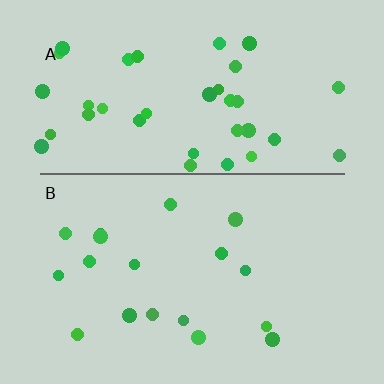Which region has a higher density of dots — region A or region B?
A (the top).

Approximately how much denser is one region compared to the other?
Approximately 2.1× — region A over region B.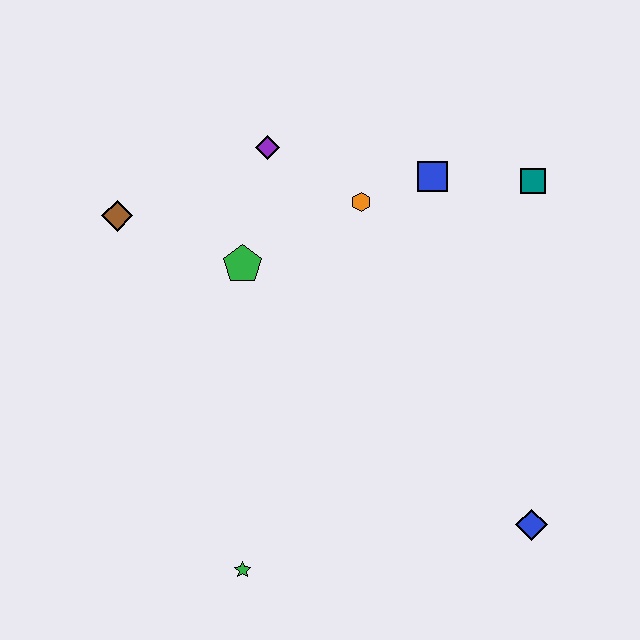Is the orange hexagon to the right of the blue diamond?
No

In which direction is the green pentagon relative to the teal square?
The green pentagon is to the left of the teal square.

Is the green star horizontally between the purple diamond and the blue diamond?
No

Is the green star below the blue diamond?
Yes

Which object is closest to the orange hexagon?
The blue square is closest to the orange hexagon.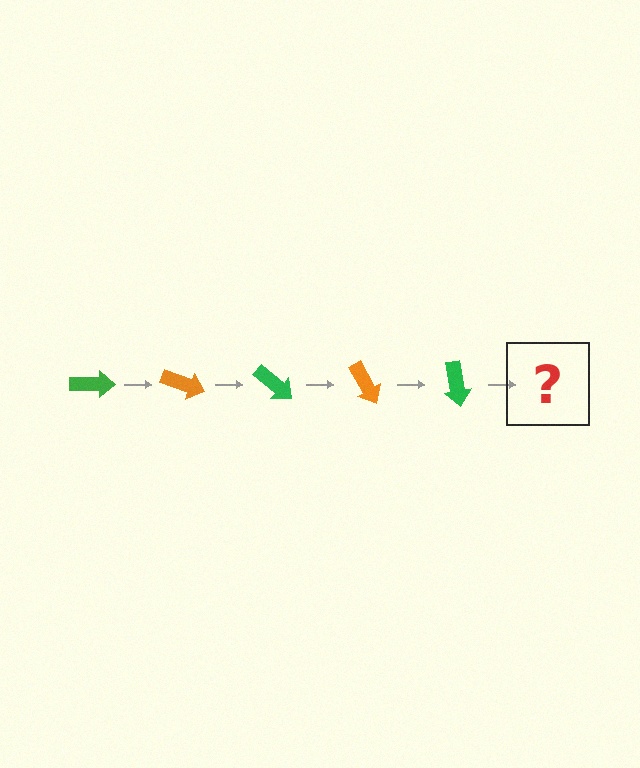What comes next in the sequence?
The next element should be an orange arrow, rotated 100 degrees from the start.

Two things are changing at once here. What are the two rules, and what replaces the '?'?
The two rules are that it rotates 20 degrees each step and the color cycles through green and orange. The '?' should be an orange arrow, rotated 100 degrees from the start.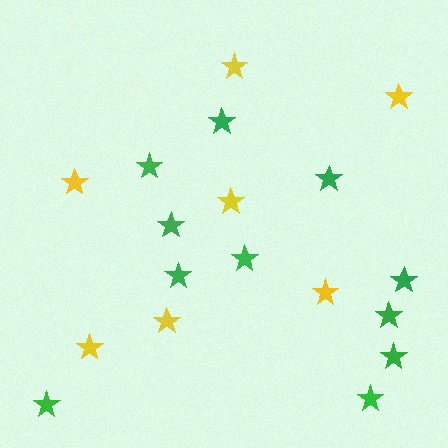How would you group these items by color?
There are 2 groups: one group of yellow stars (7) and one group of green stars (11).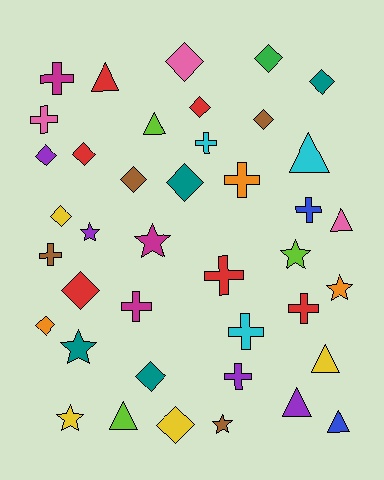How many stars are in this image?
There are 7 stars.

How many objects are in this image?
There are 40 objects.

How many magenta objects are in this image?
There are 3 magenta objects.